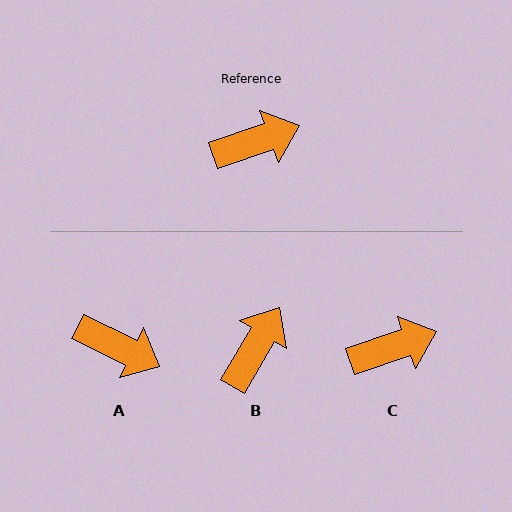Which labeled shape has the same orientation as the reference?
C.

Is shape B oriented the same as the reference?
No, it is off by about 40 degrees.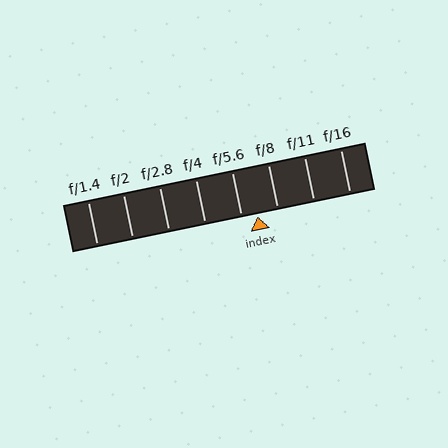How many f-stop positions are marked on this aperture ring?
There are 8 f-stop positions marked.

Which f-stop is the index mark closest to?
The index mark is closest to f/5.6.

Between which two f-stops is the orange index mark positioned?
The index mark is between f/5.6 and f/8.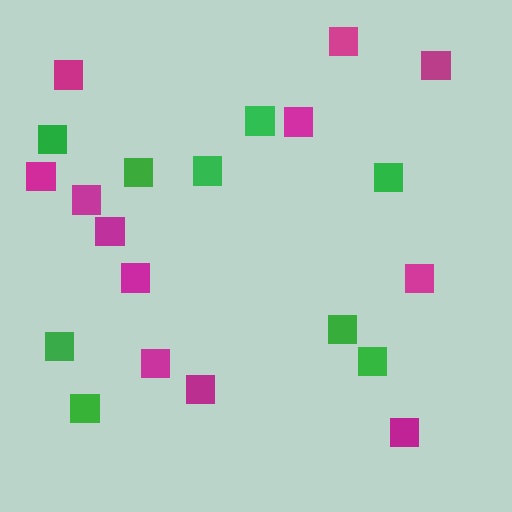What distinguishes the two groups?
There are 2 groups: one group of magenta squares (12) and one group of green squares (9).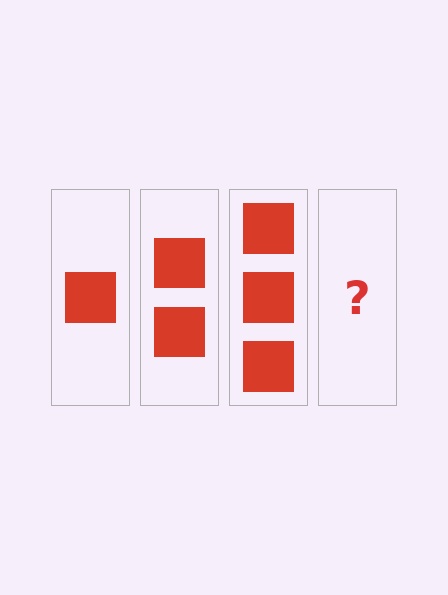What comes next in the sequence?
The next element should be 4 squares.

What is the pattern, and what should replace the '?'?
The pattern is that each step adds one more square. The '?' should be 4 squares.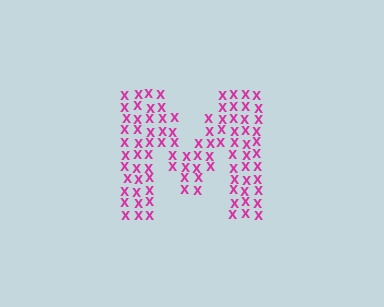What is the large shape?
The large shape is the letter M.